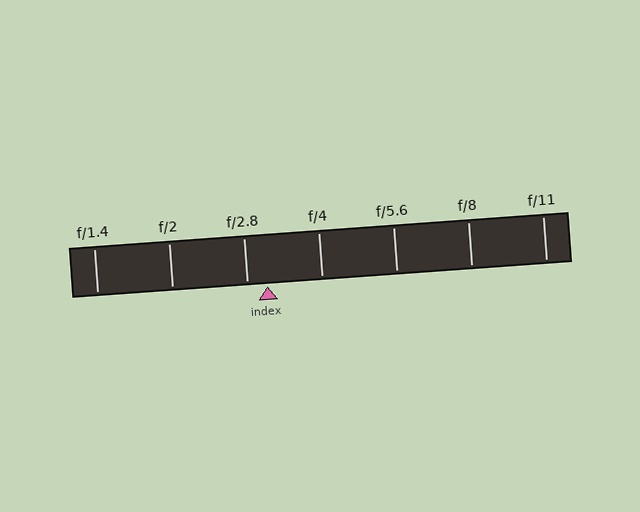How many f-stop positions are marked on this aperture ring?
There are 7 f-stop positions marked.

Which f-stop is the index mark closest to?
The index mark is closest to f/2.8.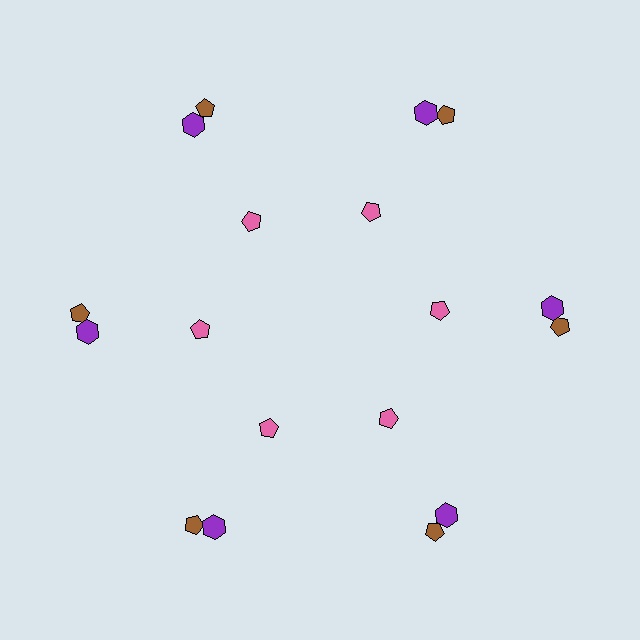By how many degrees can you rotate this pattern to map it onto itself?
The pattern maps onto itself every 60 degrees of rotation.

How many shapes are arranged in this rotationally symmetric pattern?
There are 18 shapes, arranged in 6 groups of 3.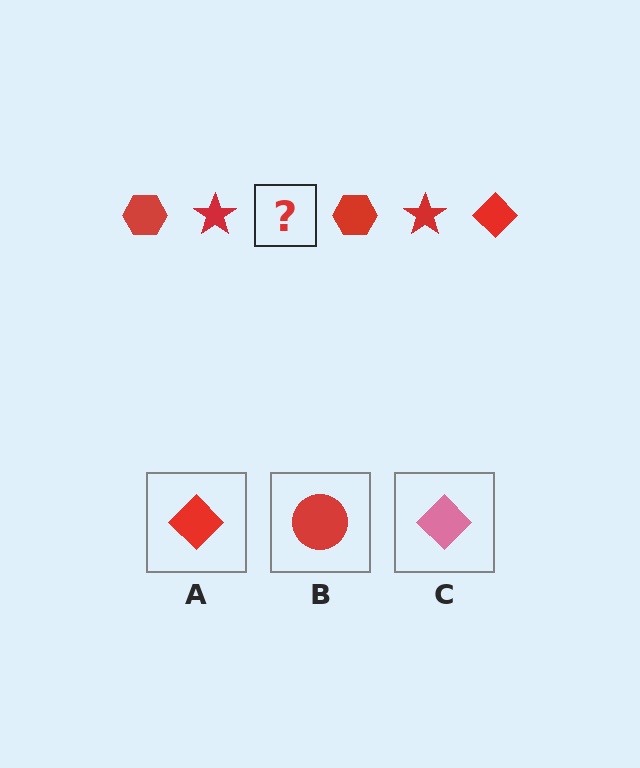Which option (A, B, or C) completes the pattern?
A.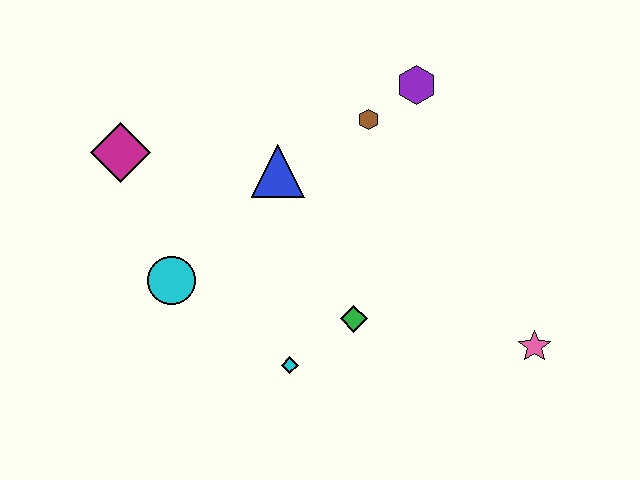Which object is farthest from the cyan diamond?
The purple hexagon is farthest from the cyan diamond.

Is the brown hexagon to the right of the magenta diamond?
Yes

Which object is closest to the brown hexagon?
The purple hexagon is closest to the brown hexagon.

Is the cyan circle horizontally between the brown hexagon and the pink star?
No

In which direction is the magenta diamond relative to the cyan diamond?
The magenta diamond is above the cyan diamond.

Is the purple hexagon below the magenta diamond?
No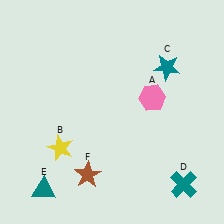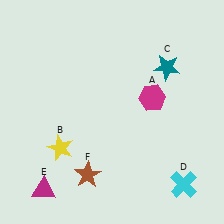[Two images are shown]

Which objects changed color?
A changed from pink to magenta. D changed from teal to cyan. E changed from teal to magenta.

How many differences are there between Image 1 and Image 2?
There are 3 differences between the two images.